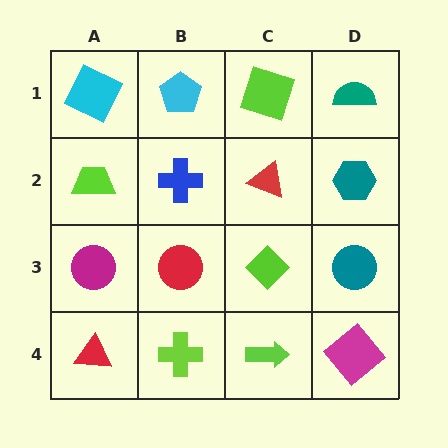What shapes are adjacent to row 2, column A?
A cyan square (row 1, column A), a magenta circle (row 3, column A), a blue cross (row 2, column B).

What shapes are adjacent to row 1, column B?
A blue cross (row 2, column B), a cyan square (row 1, column A), a lime square (row 1, column C).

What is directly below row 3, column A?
A red triangle.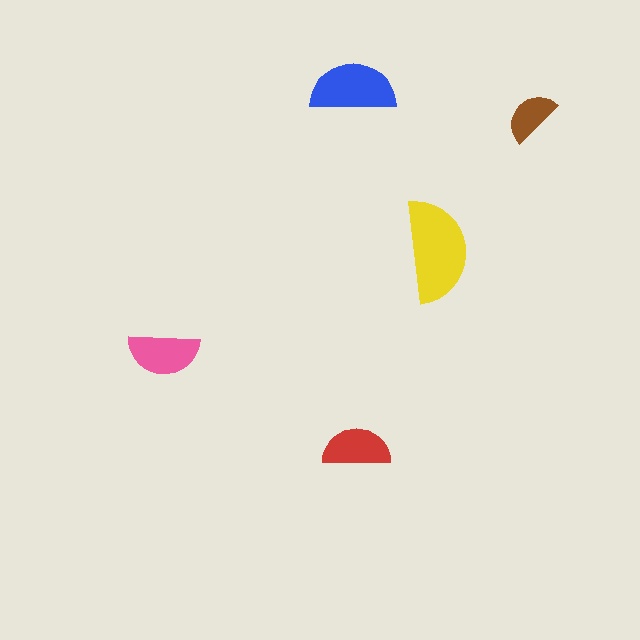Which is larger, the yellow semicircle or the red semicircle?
The yellow one.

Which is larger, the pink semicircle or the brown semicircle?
The pink one.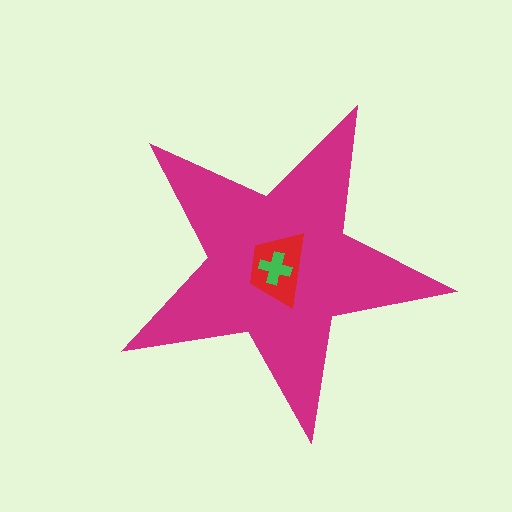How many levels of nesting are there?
3.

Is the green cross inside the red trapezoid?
Yes.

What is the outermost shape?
The magenta star.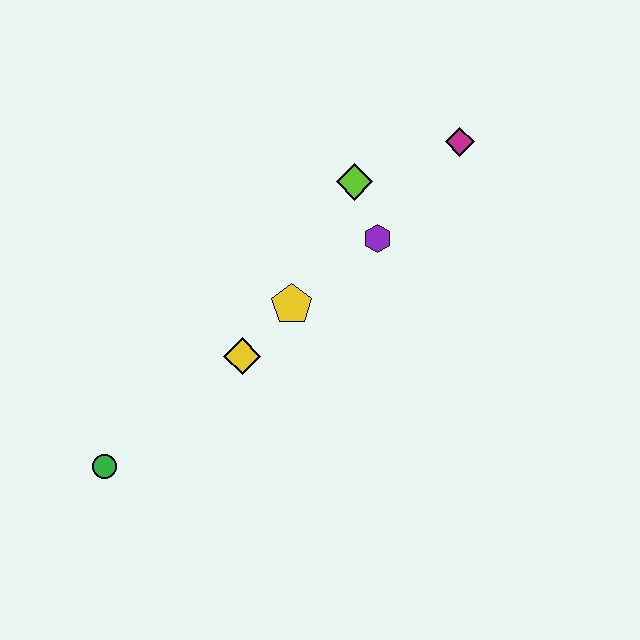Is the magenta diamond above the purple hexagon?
Yes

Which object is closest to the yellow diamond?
The yellow pentagon is closest to the yellow diamond.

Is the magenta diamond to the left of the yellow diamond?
No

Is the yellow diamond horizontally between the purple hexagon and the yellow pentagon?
No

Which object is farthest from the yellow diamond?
The magenta diamond is farthest from the yellow diamond.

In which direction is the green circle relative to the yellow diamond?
The green circle is to the left of the yellow diamond.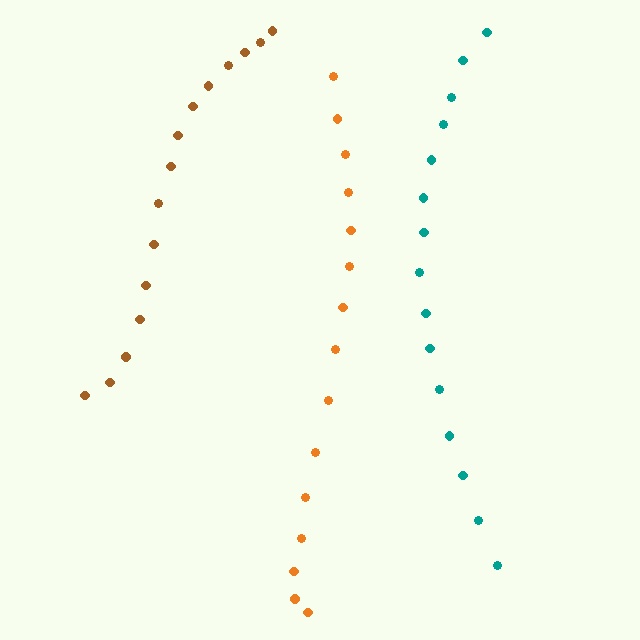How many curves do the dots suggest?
There are 3 distinct paths.